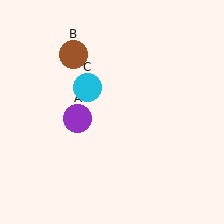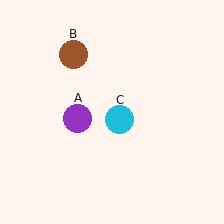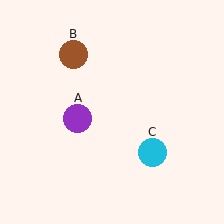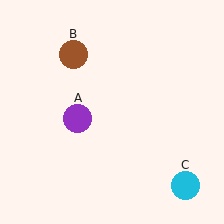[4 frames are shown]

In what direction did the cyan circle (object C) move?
The cyan circle (object C) moved down and to the right.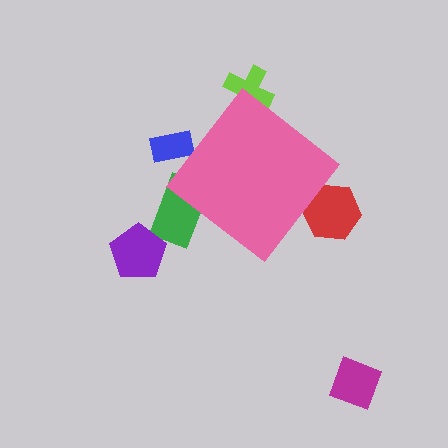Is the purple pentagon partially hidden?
No, the purple pentagon is fully visible.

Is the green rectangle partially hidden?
Yes, the green rectangle is partially hidden behind the pink diamond.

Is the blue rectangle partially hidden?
Yes, the blue rectangle is partially hidden behind the pink diamond.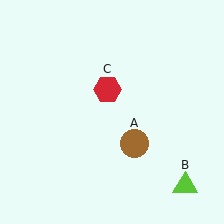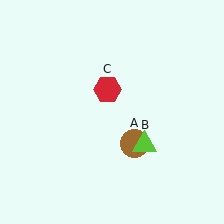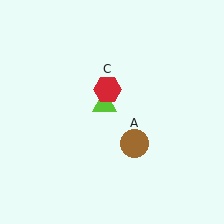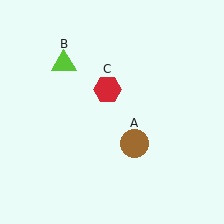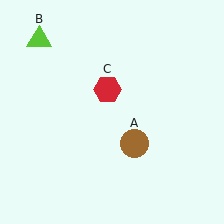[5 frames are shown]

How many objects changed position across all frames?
1 object changed position: lime triangle (object B).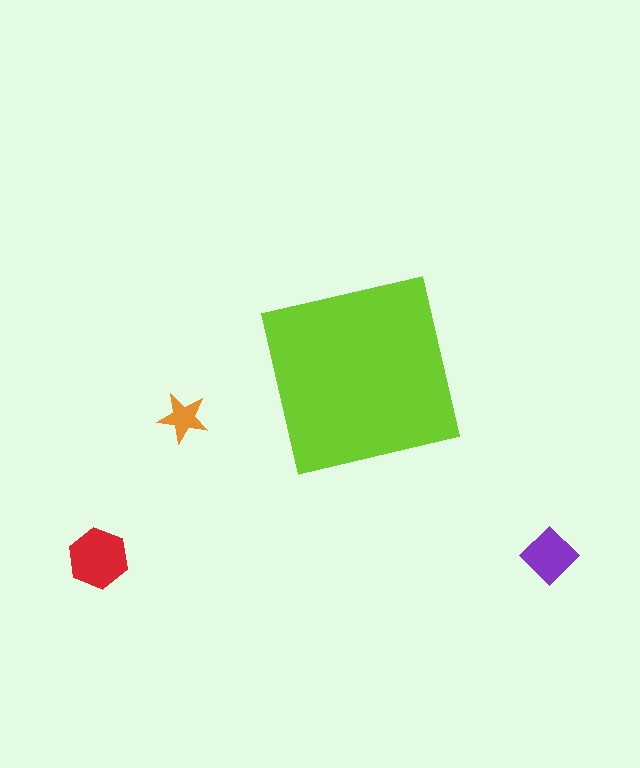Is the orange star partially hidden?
No, the orange star is fully visible.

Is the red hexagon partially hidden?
No, the red hexagon is fully visible.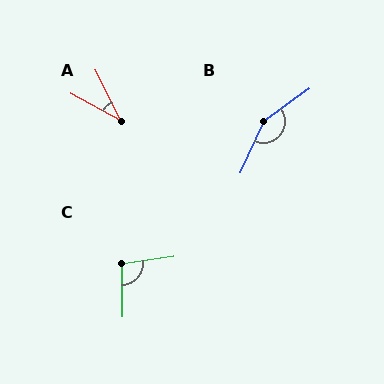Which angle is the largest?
B, at approximately 150 degrees.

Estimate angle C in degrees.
Approximately 98 degrees.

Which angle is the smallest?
A, at approximately 35 degrees.